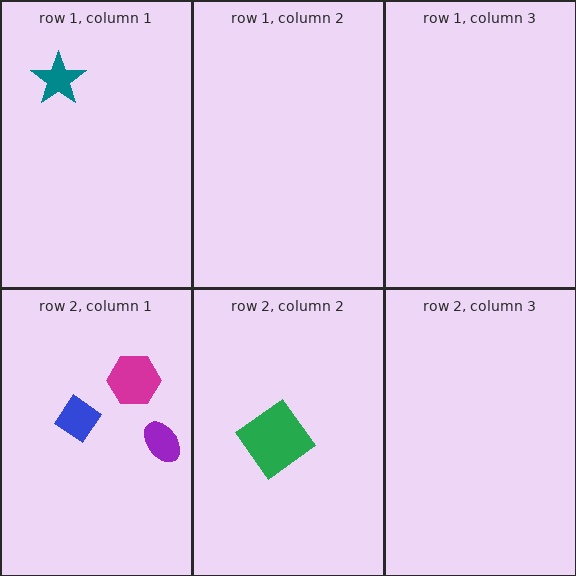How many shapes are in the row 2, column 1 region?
3.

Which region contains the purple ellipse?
The row 2, column 1 region.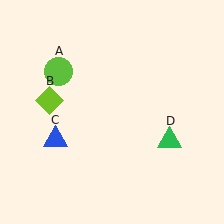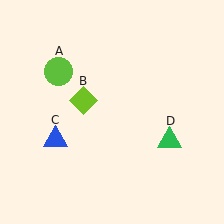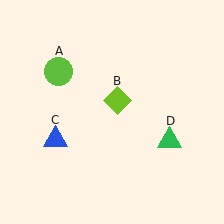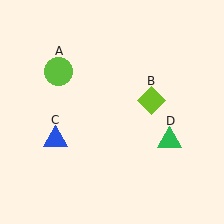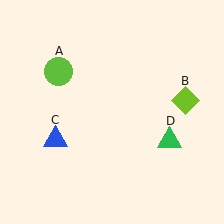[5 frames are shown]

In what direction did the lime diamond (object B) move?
The lime diamond (object B) moved right.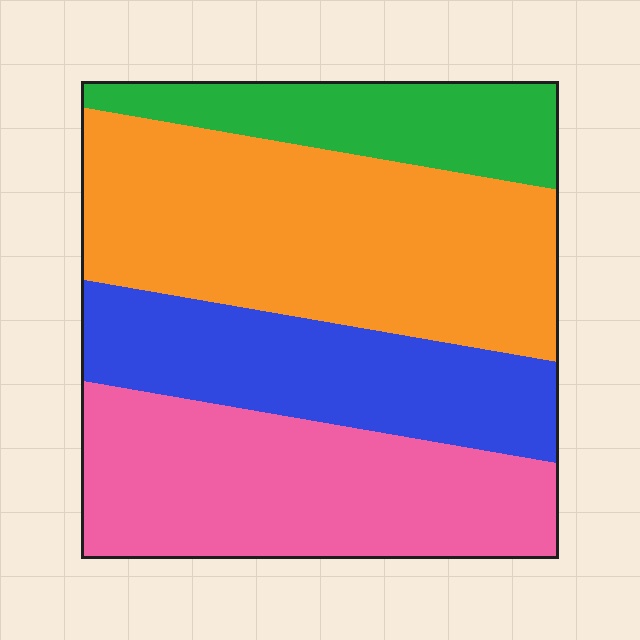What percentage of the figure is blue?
Blue takes up between a sixth and a third of the figure.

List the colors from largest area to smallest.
From largest to smallest: orange, pink, blue, green.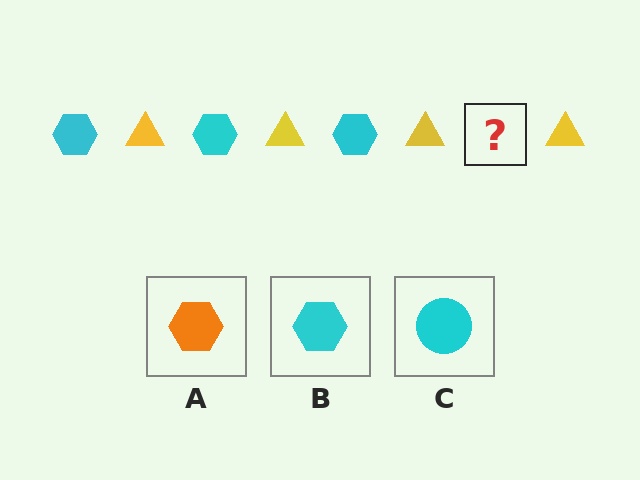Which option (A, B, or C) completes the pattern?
B.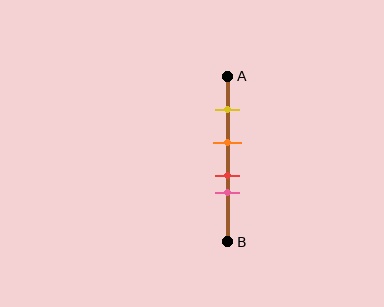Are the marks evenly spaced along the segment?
No, the marks are not evenly spaced.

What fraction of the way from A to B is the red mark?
The red mark is approximately 60% (0.6) of the way from A to B.